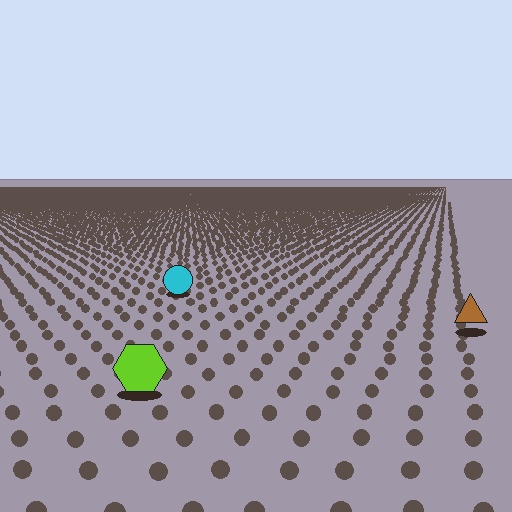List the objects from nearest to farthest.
From nearest to farthest: the lime hexagon, the brown triangle, the cyan circle.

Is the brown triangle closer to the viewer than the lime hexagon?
No. The lime hexagon is closer — you can tell from the texture gradient: the ground texture is coarser near it.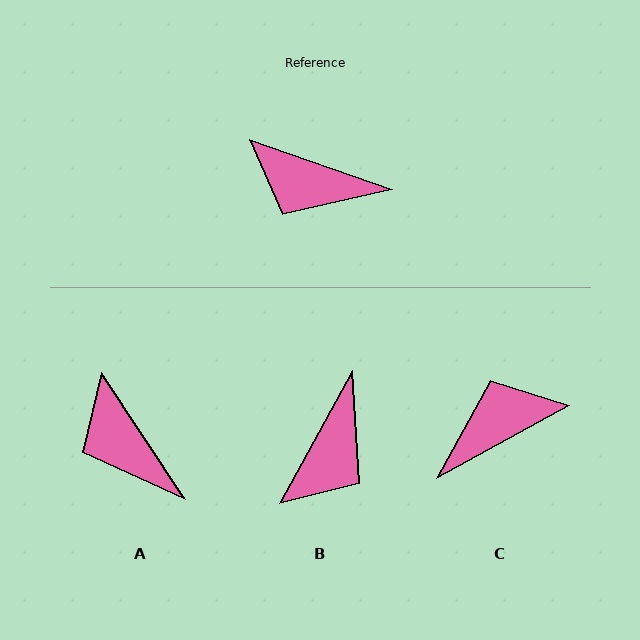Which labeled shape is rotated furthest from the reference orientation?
C, about 132 degrees away.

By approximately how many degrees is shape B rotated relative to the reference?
Approximately 80 degrees counter-clockwise.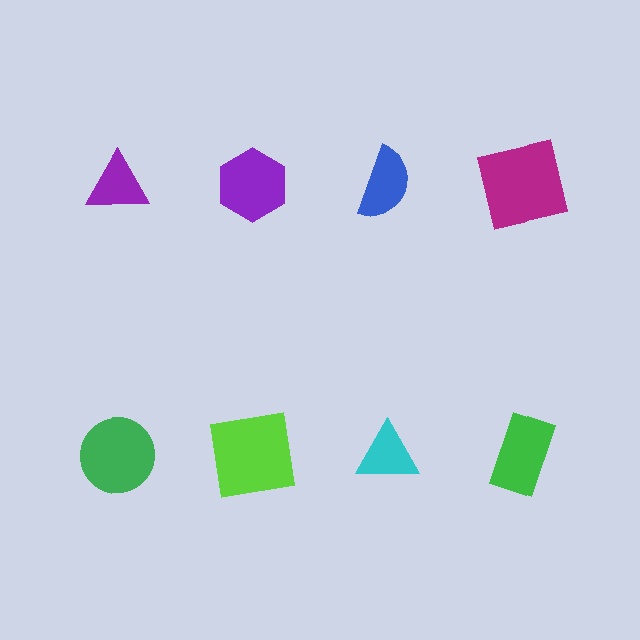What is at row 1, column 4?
A magenta square.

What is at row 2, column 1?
A green circle.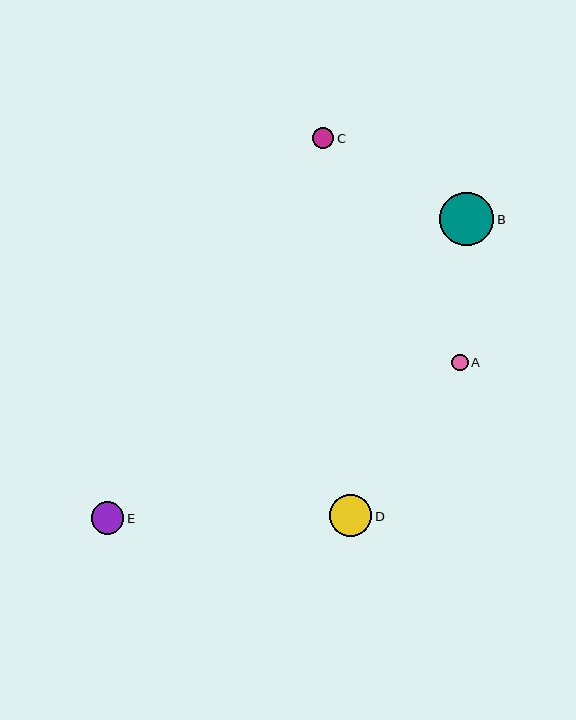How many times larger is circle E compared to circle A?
Circle E is approximately 2.0 times the size of circle A.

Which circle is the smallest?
Circle A is the smallest with a size of approximately 16 pixels.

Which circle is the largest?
Circle B is the largest with a size of approximately 54 pixels.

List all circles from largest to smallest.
From largest to smallest: B, D, E, C, A.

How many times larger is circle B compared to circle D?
Circle B is approximately 1.3 times the size of circle D.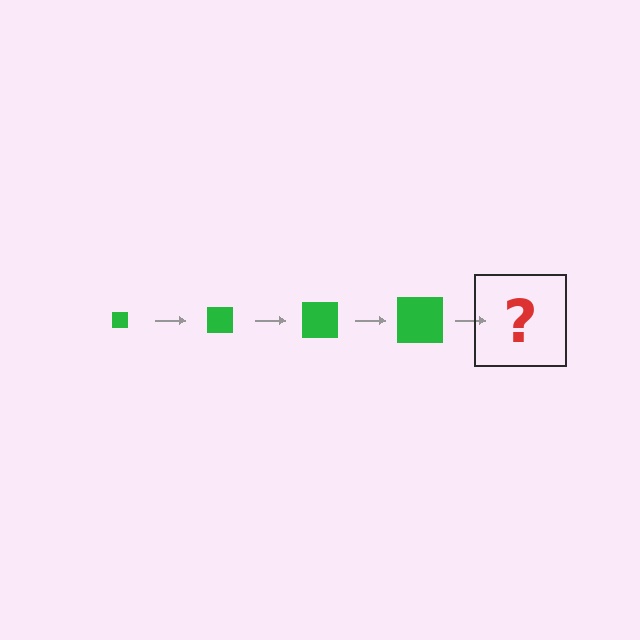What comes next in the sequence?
The next element should be a green square, larger than the previous one.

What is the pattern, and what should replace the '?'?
The pattern is that the square gets progressively larger each step. The '?' should be a green square, larger than the previous one.